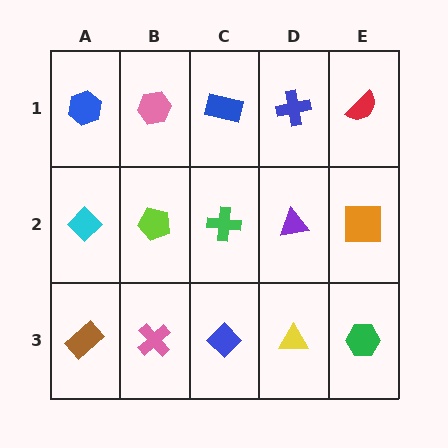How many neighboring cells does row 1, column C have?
3.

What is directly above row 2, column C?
A blue rectangle.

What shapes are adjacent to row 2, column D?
A blue cross (row 1, column D), a yellow triangle (row 3, column D), a green cross (row 2, column C), an orange square (row 2, column E).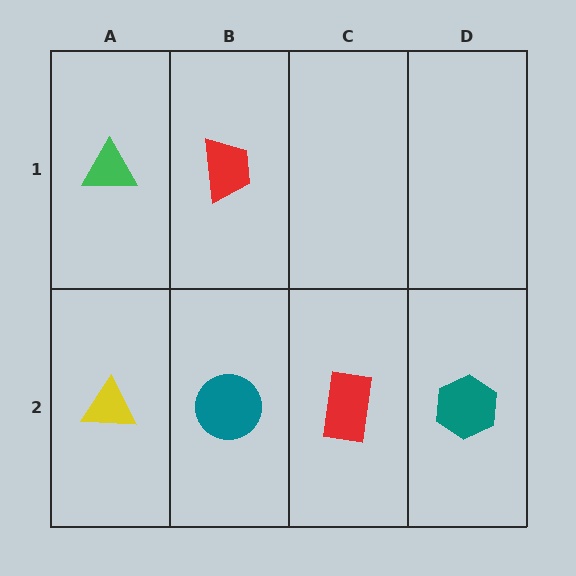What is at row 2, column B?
A teal circle.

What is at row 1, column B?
A red trapezoid.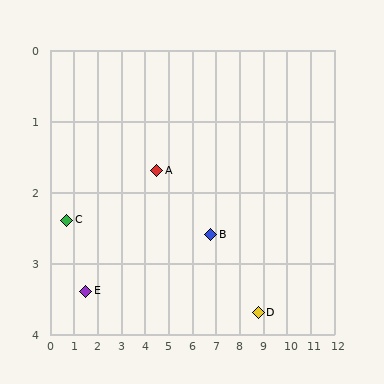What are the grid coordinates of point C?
Point C is at approximately (0.7, 2.4).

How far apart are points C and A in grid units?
Points C and A are about 3.9 grid units apart.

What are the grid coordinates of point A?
Point A is at approximately (4.5, 1.7).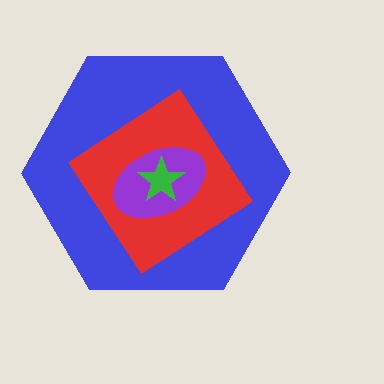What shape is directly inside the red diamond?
The purple ellipse.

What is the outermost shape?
The blue hexagon.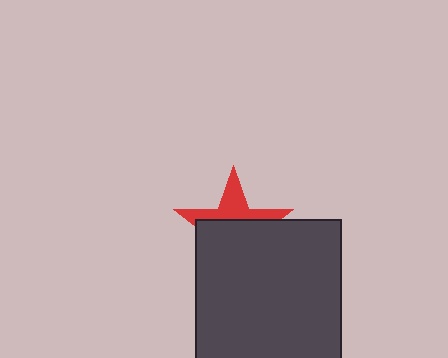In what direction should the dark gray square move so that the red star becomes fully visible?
The dark gray square should move down. That is the shortest direction to clear the overlap and leave the red star fully visible.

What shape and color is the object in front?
The object in front is a dark gray square.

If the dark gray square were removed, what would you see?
You would see the complete red star.